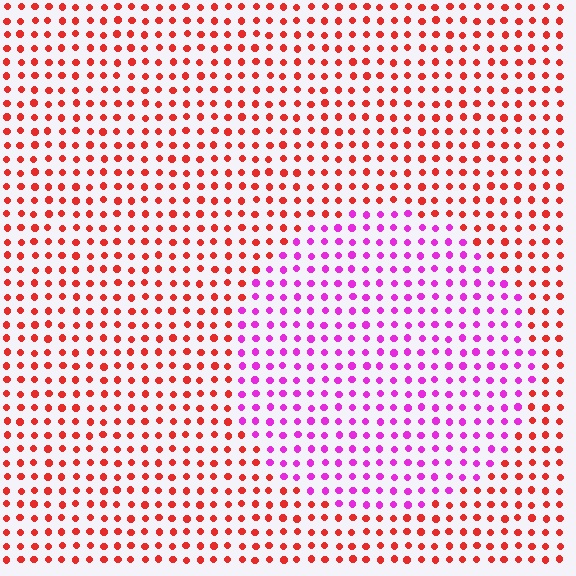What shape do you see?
I see a circle.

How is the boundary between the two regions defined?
The boundary is defined purely by a slight shift in hue (about 58 degrees). Spacing, size, and orientation are identical on both sides.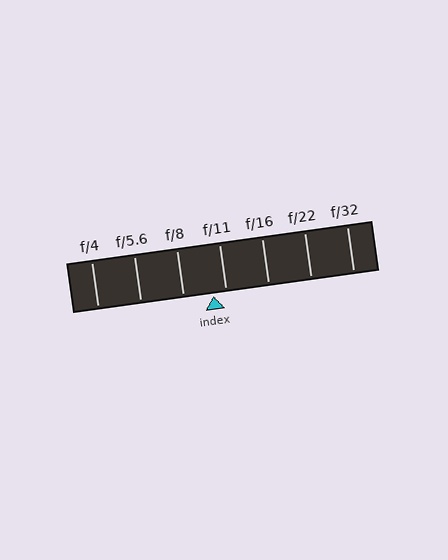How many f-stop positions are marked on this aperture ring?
There are 7 f-stop positions marked.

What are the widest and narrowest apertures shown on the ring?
The widest aperture shown is f/4 and the narrowest is f/32.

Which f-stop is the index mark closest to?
The index mark is closest to f/11.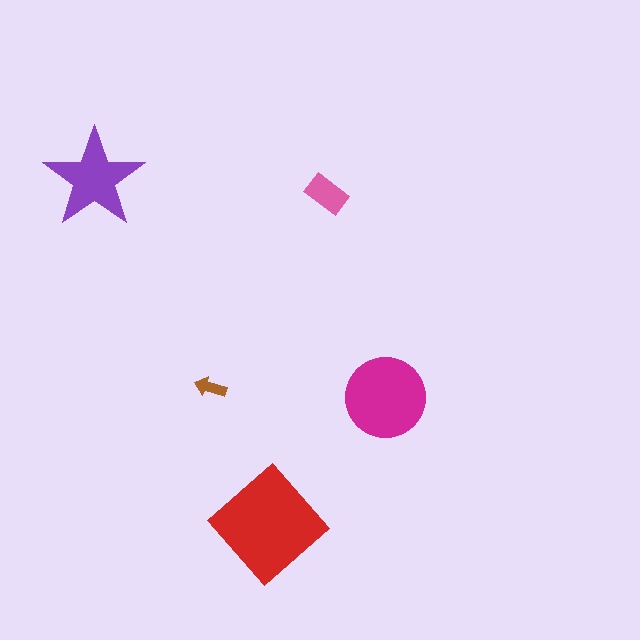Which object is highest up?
The purple star is topmost.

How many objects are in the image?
There are 5 objects in the image.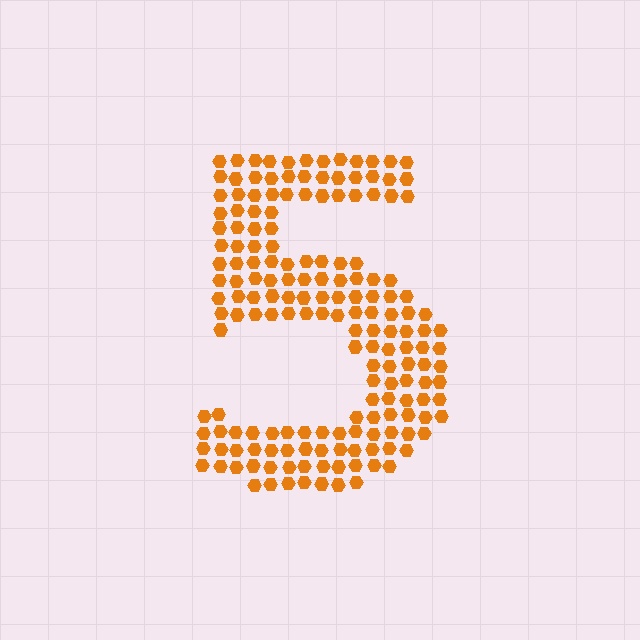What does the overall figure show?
The overall figure shows the digit 5.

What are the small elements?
The small elements are hexagons.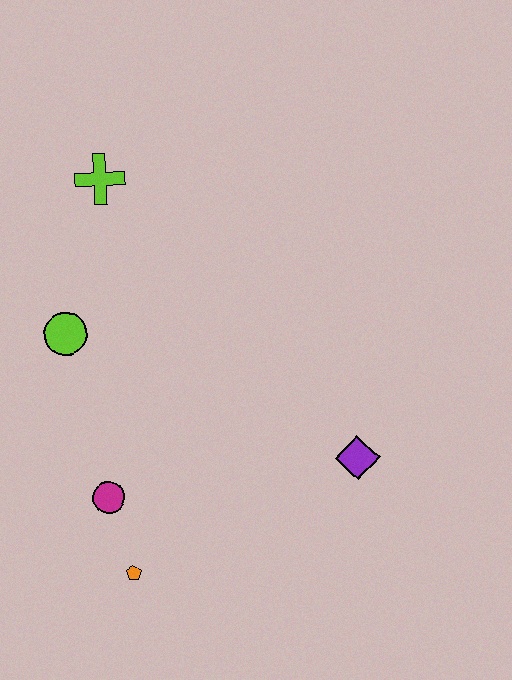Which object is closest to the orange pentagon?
The magenta circle is closest to the orange pentagon.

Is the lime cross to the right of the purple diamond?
No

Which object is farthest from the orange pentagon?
The lime cross is farthest from the orange pentagon.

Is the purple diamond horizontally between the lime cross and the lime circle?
No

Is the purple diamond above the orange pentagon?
Yes